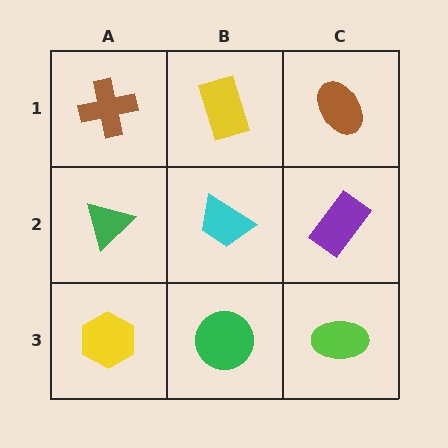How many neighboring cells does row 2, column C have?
3.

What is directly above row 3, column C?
A purple rectangle.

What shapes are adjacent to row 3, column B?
A cyan trapezoid (row 2, column B), a yellow hexagon (row 3, column A), a lime ellipse (row 3, column C).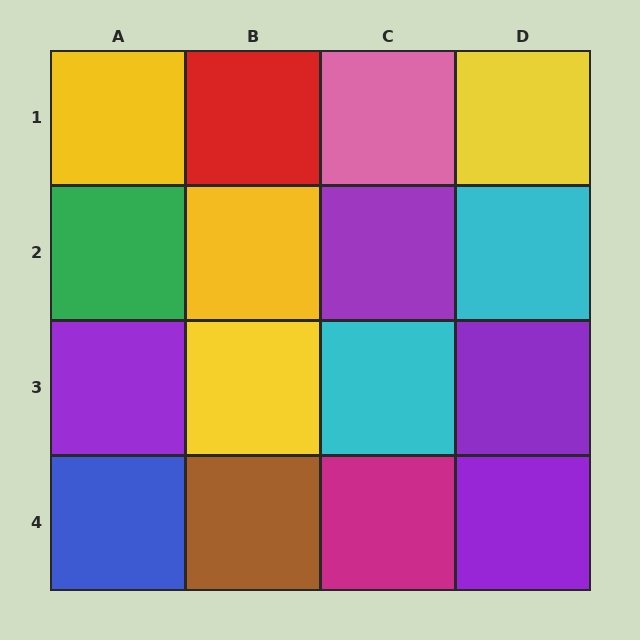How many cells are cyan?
2 cells are cyan.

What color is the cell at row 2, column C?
Purple.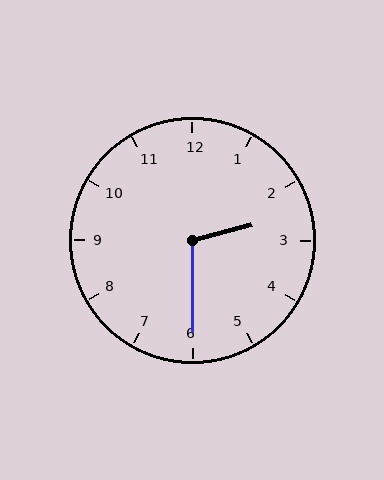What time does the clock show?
2:30.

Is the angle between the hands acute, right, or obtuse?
It is obtuse.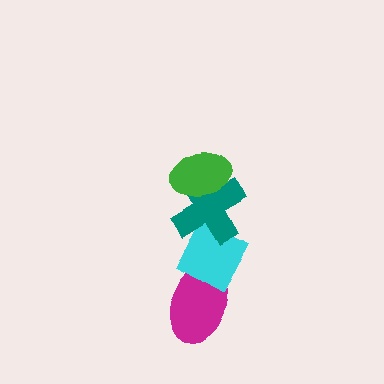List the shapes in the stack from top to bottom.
From top to bottom: the green ellipse, the teal cross, the cyan diamond, the magenta ellipse.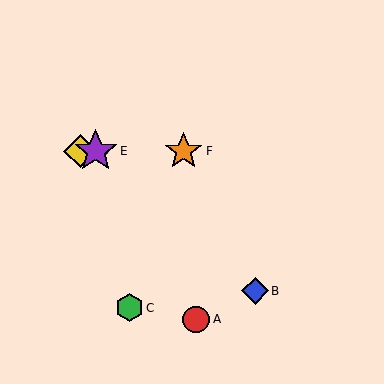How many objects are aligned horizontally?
3 objects (D, E, F) are aligned horizontally.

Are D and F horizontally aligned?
Yes, both are at y≈151.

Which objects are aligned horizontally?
Objects D, E, F are aligned horizontally.